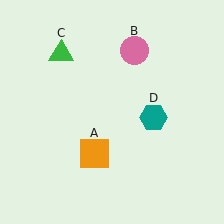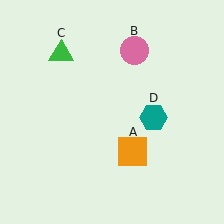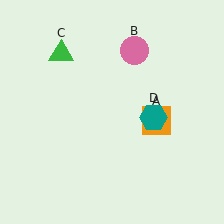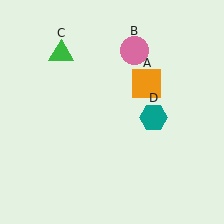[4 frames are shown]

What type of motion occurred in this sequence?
The orange square (object A) rotated counterclockwise around the center of the scene.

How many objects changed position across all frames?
1 object changed position: orange square (object A).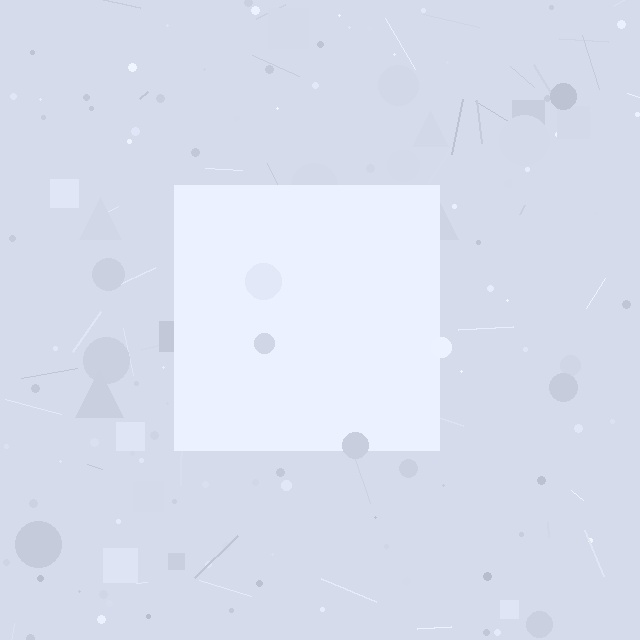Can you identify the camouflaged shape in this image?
The camouflaged shape is a square.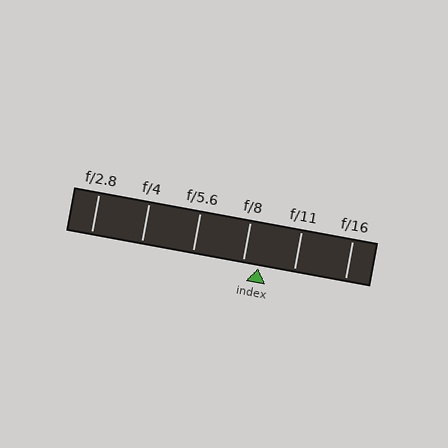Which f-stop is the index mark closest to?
The index mark is closest to f/8.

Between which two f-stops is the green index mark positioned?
The index mark is between f/8 and f/11.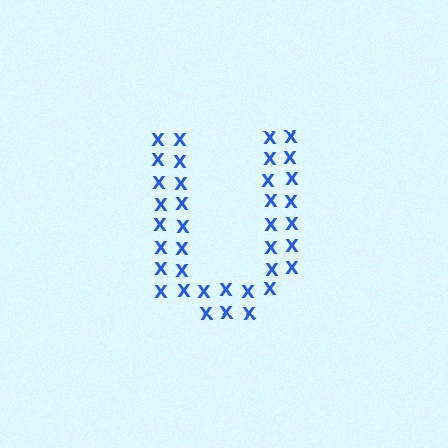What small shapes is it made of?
It is made of small letter X's.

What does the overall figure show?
The overall figure shows the letter U.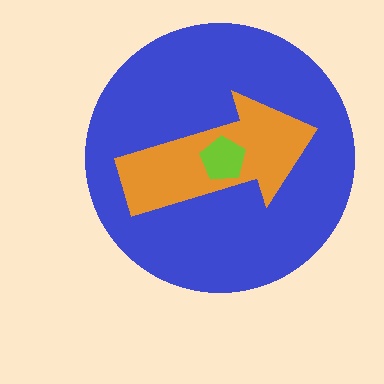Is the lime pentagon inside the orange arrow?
Yes.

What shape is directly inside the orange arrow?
The lime pentagon.